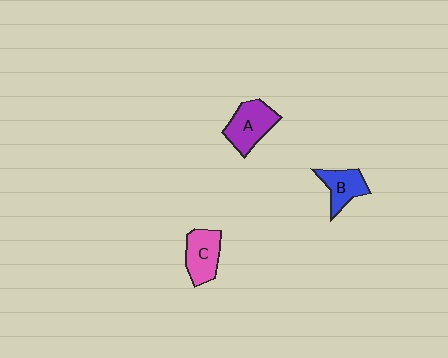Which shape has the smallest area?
Shape B (blue).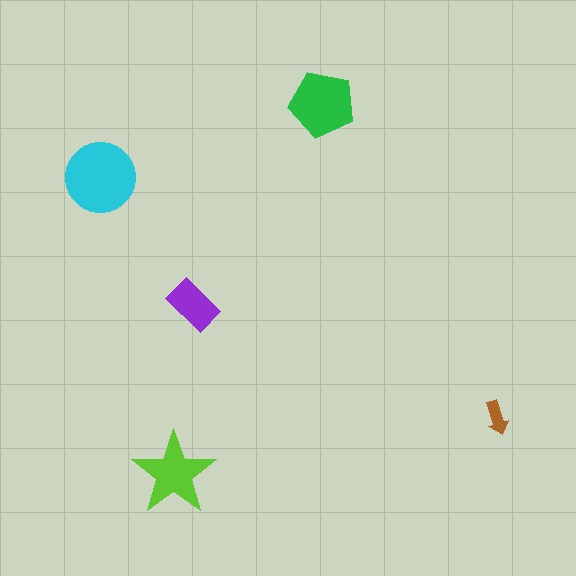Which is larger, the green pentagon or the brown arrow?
The green pentagon.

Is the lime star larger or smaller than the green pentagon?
Smaller.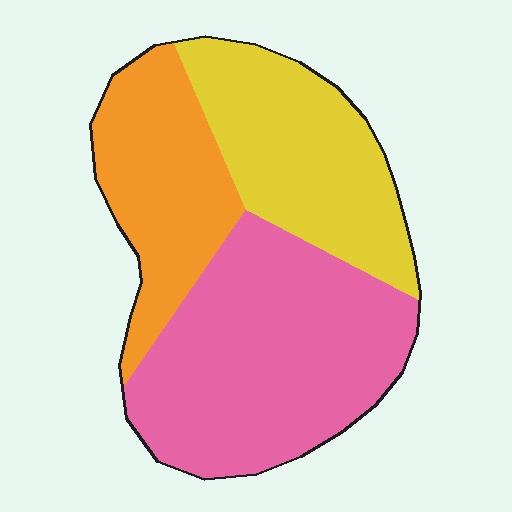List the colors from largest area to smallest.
From largest to smallest: pink, yellow, orange.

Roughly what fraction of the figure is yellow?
Yellow covers about 30% of the figure.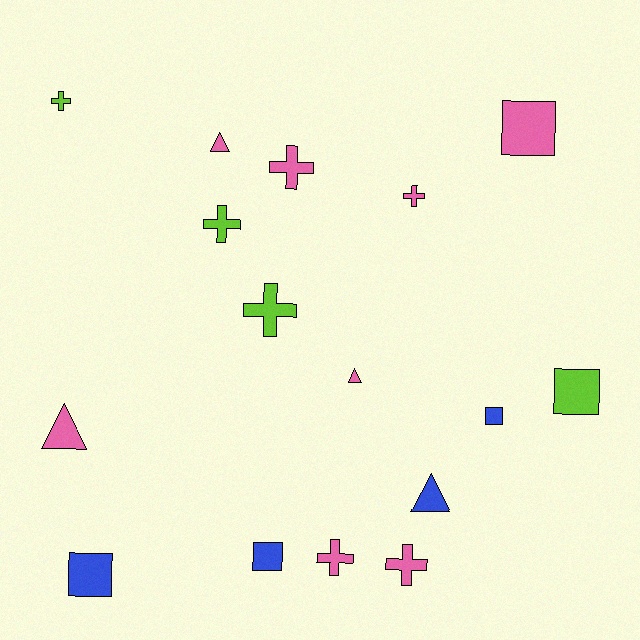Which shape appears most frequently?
Cross, with 7 objects.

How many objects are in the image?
There are 16 objects.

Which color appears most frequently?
Pink, with 8 objects.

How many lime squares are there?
There is 1 lime square.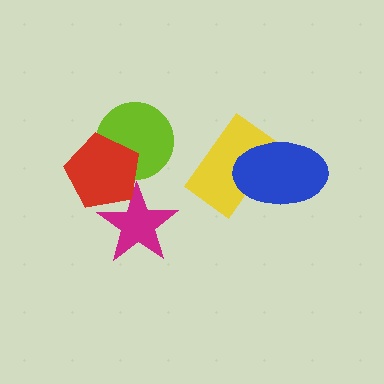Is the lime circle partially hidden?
Yes, it is partially covered by another shape.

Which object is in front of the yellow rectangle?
The blue ellipse is in front of the yellow rectangle.